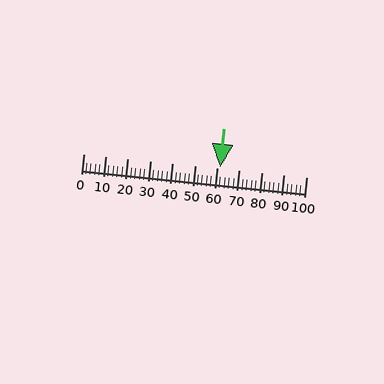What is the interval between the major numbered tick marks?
The major tick marks are spaced 10 units apart.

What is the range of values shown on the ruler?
The ruler shows values from 0 to 100.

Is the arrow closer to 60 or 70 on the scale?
The arrow is closer to 60.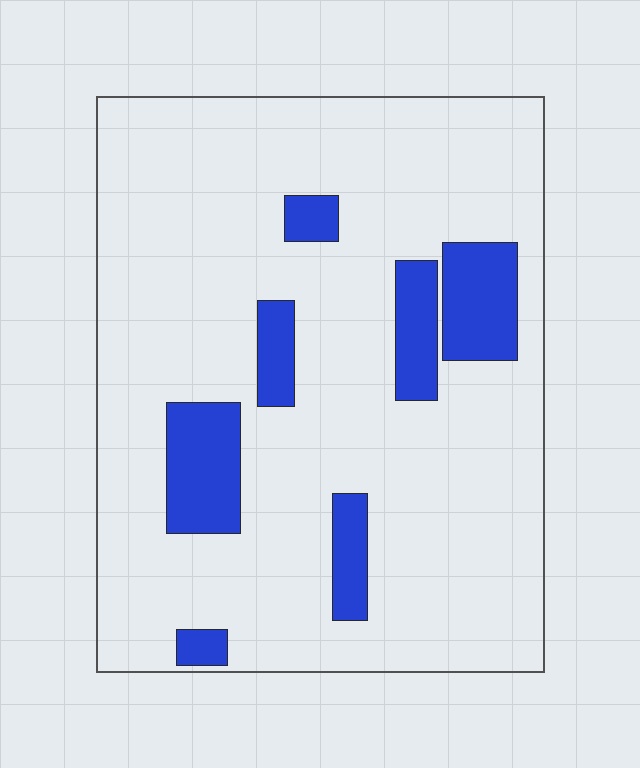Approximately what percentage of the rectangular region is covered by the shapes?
Approximately 15%.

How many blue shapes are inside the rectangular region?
7.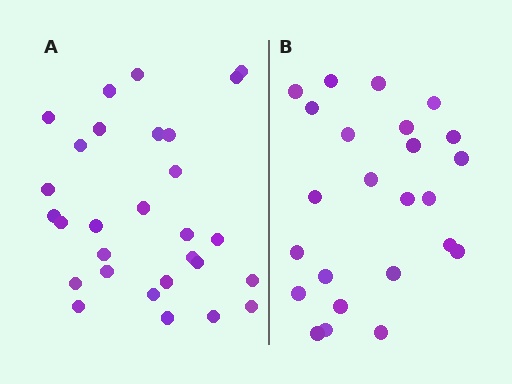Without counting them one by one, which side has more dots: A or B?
Region A (the left region) has more dots.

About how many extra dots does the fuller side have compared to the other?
Region A has about 5 more dots than region B.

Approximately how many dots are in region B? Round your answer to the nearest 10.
About 20 dots. (The exact count is 24, which rounds to 20.)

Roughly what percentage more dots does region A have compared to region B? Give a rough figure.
About 20% more.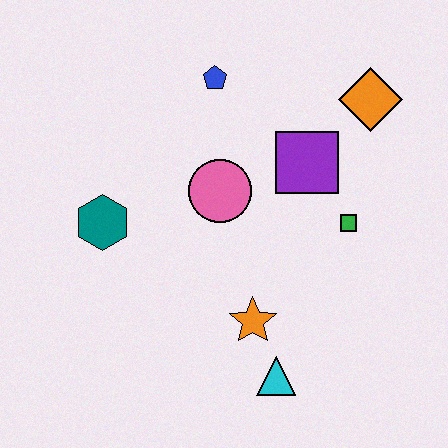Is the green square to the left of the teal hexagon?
No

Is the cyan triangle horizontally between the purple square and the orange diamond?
No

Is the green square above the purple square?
No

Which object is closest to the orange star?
The cyan triangle is closest to the orange star.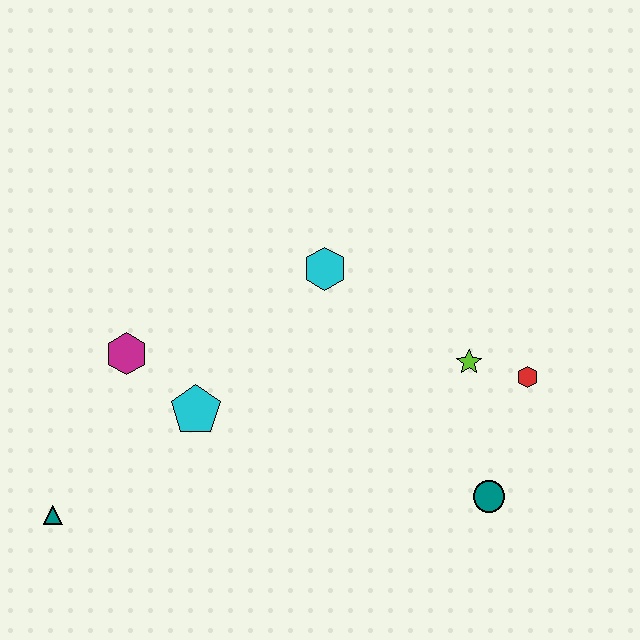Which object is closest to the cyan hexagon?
The lime star is closest to the cyan hexagon.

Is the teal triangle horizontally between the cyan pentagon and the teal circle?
No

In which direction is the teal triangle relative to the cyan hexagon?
The teal triangle is to the left of the cyan hexagon.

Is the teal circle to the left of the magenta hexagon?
No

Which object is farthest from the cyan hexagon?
The teal triangle is farthest from the cyan hexagon.